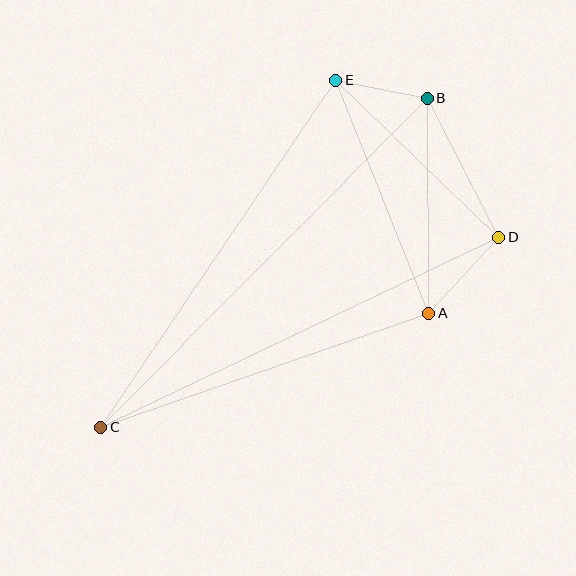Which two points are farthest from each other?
Points B and C are farthest from each other.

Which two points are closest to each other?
Points B and E are closest to each other.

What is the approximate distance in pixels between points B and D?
The distance between B and D is approximately 156 pixels.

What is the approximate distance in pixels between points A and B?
The distance between A and B is approximately 215 pixels.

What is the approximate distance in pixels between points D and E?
The distance between D and E is approximately 226 pixels.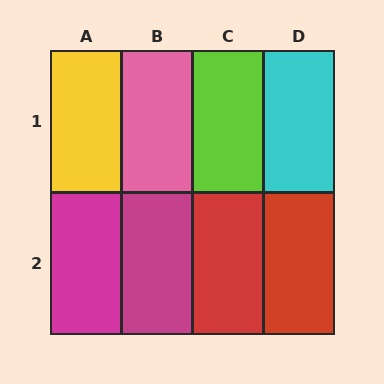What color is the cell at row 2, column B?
Magenta.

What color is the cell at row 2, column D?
Red.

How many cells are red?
2 cells are red.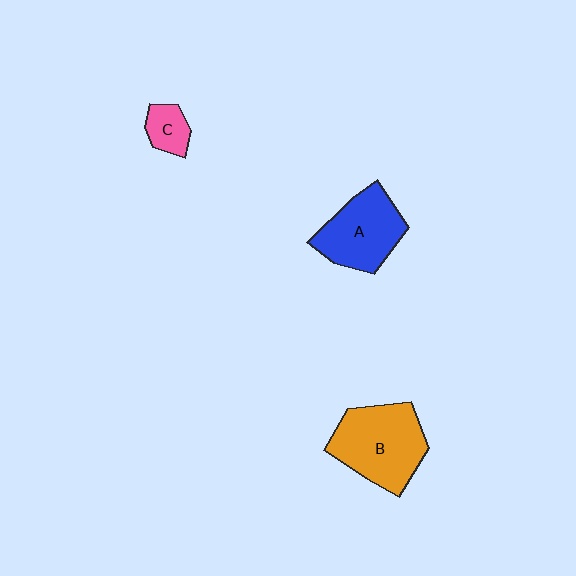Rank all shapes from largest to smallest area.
From largest to smallest: B (orange), A (blue), C (pink).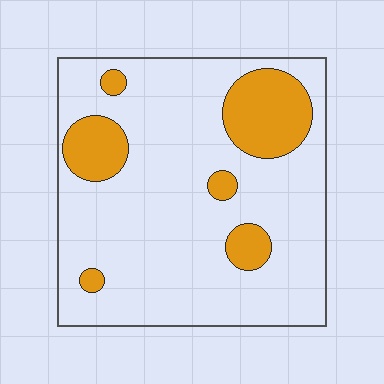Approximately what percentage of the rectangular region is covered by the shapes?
Approximately 20%.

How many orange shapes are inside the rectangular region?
6.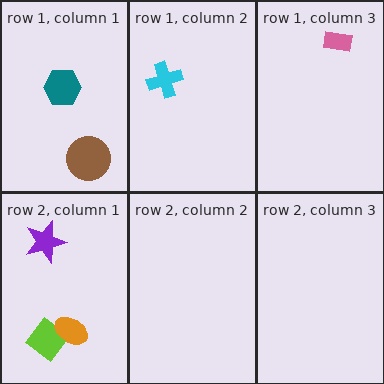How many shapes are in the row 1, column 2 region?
1.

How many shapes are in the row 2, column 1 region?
3.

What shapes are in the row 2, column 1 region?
The lime diamond, the purple star, the orange ellipse.